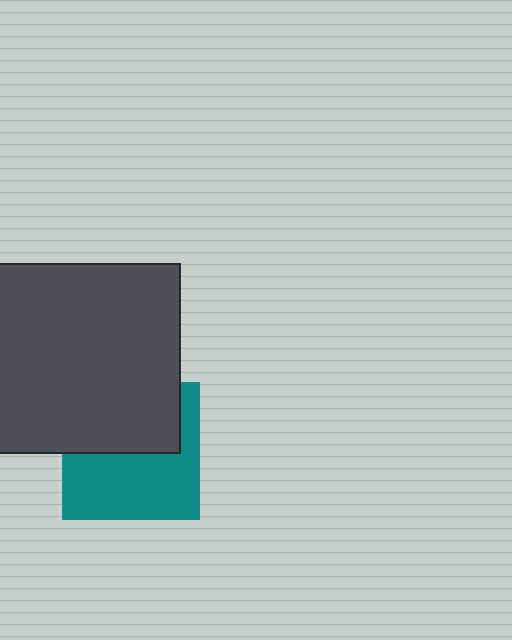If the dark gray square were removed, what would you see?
You would see the complete teal square.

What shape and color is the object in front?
The object in front is a dark gray square.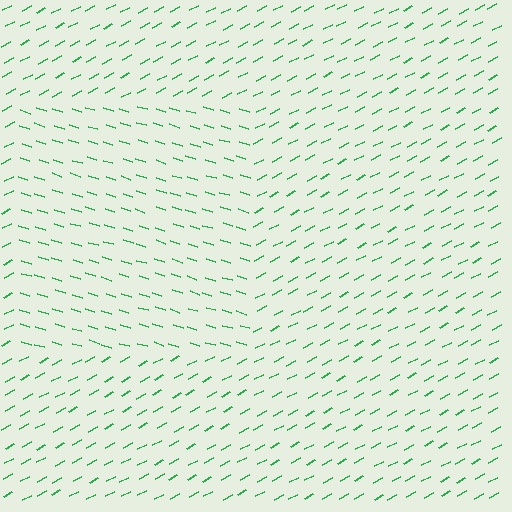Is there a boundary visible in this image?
Yes, there is a texture boundary formed by a change in line orientation.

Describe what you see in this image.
The image is filled with small green line segments. A rectangle region in the image has lines oriented differently from the surrounding lines, creating a visible texture boundary.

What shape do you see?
I see a rectangle.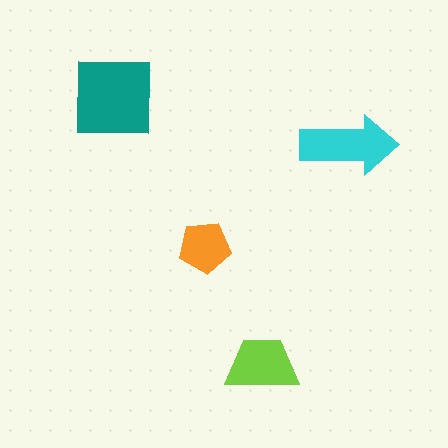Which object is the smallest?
The orange pentagon.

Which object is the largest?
The teal square.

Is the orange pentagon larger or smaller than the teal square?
Smaller.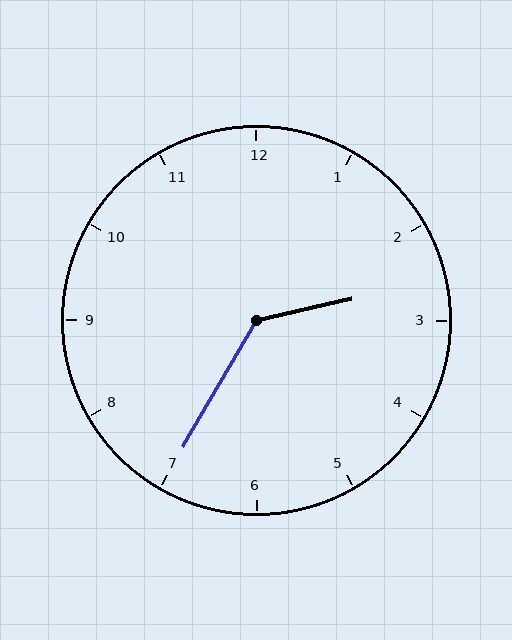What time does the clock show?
2:35.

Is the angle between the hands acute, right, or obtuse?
It is obtuse.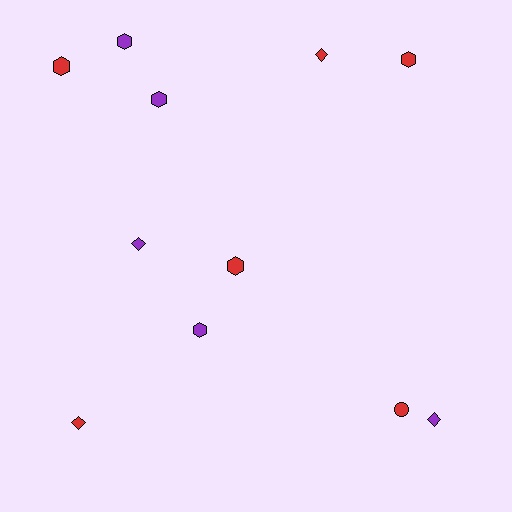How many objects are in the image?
There are 11 objects.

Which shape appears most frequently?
Hexagon, with 6 objects.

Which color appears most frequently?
Red, with 6 objects.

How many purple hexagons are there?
There are 3 purple hexagons.